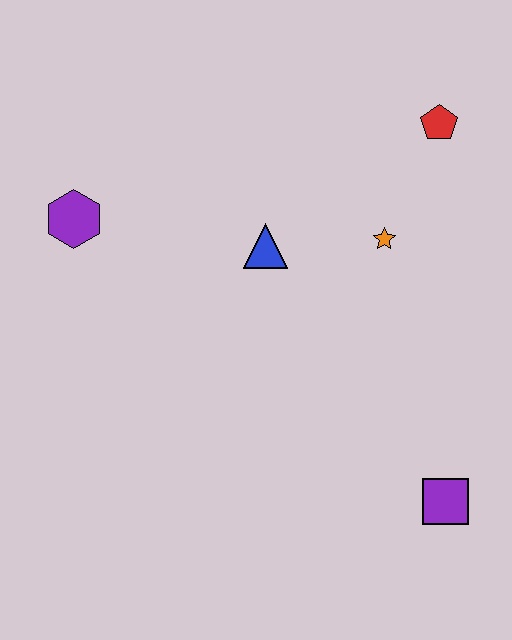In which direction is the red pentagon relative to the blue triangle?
The red pentagon is to the right of the blue triangle.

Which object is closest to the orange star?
The blue triangle is closest to the orange star.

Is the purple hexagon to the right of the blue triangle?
No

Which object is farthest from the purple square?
The purple hexagon is farthest from the purple square.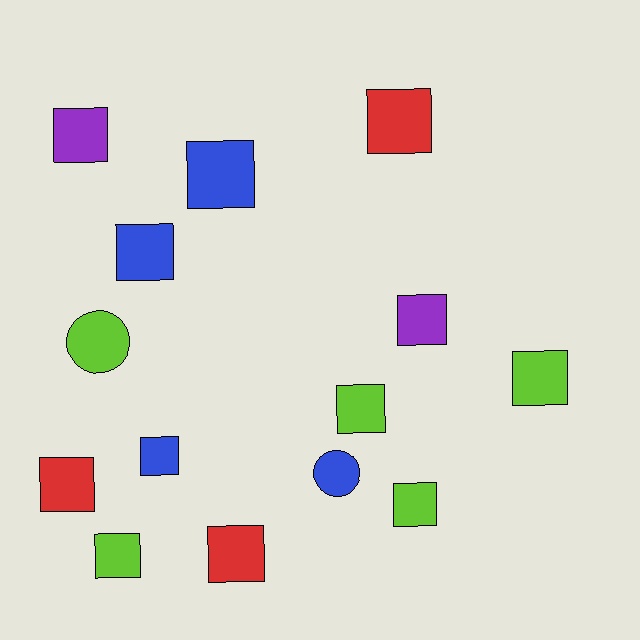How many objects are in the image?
There are 14 objects.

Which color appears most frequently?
Lime, with 5 objects.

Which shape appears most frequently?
Square, with 12 objects.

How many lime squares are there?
There are 4 lime squares.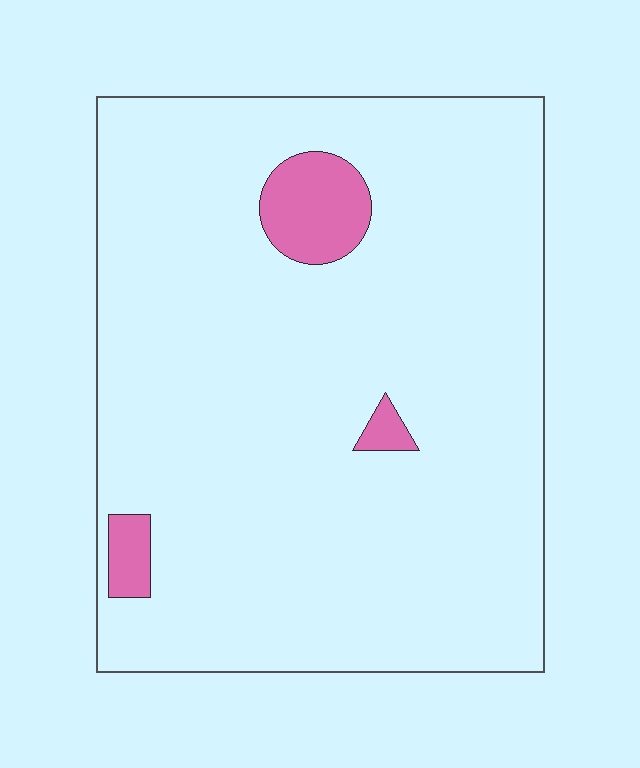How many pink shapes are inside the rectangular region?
3.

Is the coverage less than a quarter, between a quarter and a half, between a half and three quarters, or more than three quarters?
Less than a quarter.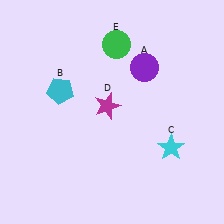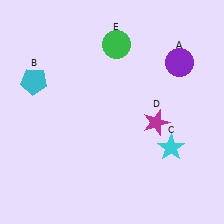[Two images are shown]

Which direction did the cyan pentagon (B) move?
The cyan pentagon (B) moved left.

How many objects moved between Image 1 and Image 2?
3 objects moved between the two images.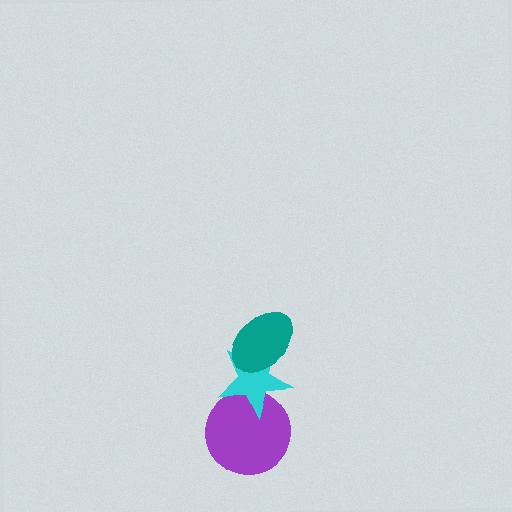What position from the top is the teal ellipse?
The teal ellipse is 1st from the top.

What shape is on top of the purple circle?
The cyan star is on top of the purple circle.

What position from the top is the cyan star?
The cyan star is 2nd from the top.